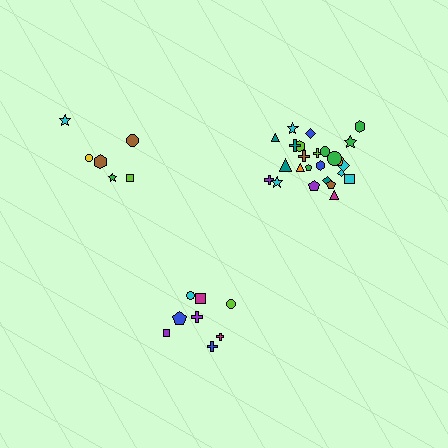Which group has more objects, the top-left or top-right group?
The top-right group.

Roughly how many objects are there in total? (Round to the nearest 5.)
Roughly 40 objects in total.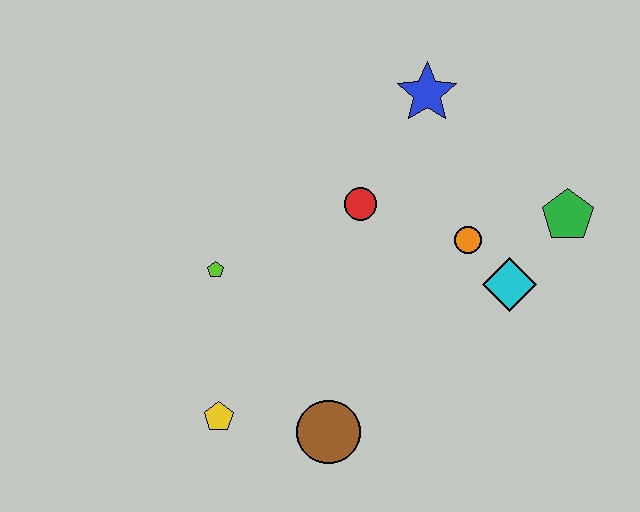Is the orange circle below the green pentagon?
Yes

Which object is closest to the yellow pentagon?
The brown circle is closest to the yellow pentagon.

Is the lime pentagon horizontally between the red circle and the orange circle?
No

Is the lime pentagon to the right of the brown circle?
No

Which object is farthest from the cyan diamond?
The yellow pentagon is farthest from the cyan diamond.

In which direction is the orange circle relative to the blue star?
The orange circle is below the blue star.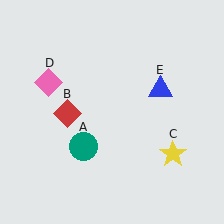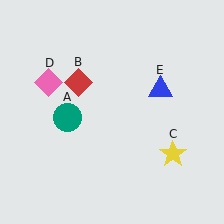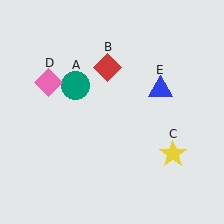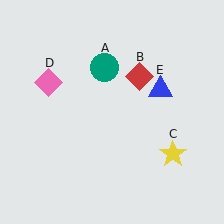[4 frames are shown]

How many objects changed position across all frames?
2 objects changed position: teal circle (object A), red diamond (object B).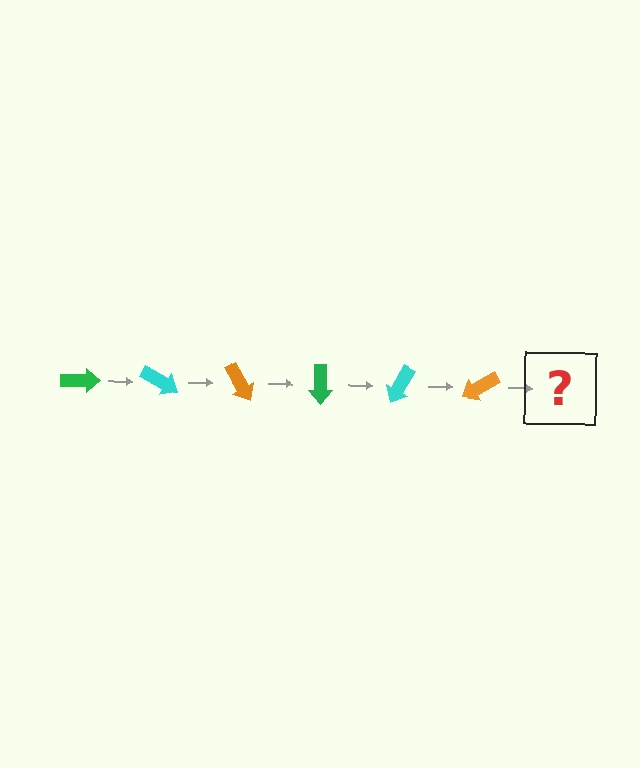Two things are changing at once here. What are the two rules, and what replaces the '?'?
The two rules are that it rotates 30 degrees each step and the color cycles through green, cyan, and orange. The '?' should be a green arrow, rotated 180 degrees from the start.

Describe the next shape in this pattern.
It should be a green arrow, rotated 180 degrees from the start.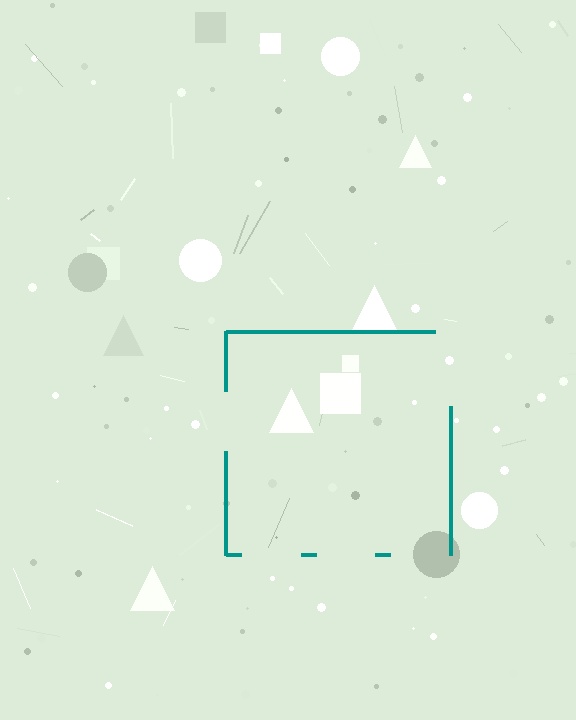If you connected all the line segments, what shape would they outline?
They would outline a square.